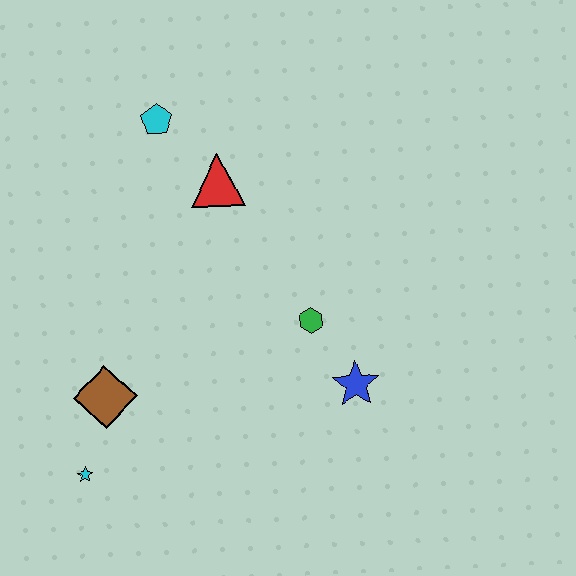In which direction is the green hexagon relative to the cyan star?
The green hexagon is to the right of the cyan star.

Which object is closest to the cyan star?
The brown diamond is closest to the cyan star.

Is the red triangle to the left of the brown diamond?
No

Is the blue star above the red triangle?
No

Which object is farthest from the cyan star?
The cyan pentagon is farthest from the cyan star.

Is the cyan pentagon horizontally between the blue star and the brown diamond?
Yes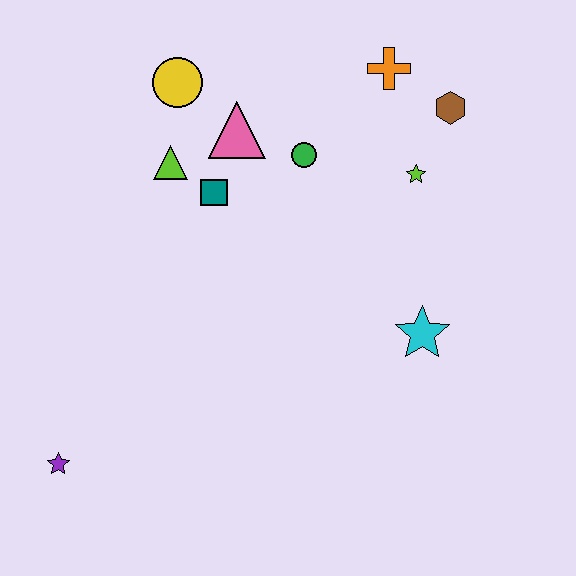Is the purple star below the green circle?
Yes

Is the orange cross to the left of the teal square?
No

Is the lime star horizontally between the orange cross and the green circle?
No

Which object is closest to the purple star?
The teal square is closest to the purple star.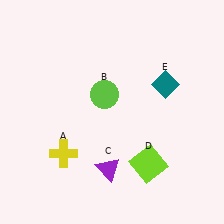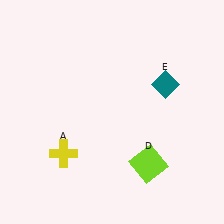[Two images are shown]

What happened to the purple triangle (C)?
The purple triangle (C) was removed in Image 2. It was in the bottom-left area of Image 1.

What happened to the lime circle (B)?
The lime circle (B) was removed in Image 2. It was in the top-left area of Image 1.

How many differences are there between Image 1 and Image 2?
There are 2 differences between the two images.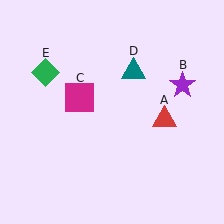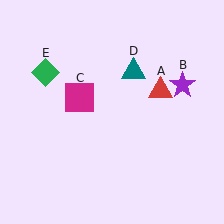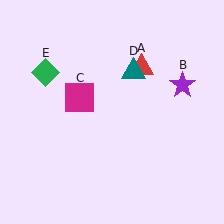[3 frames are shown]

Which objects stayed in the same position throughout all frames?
Purple star (object B) and magenta square (object C) and teal triangle (object D) and green diamond (object E) remained stationary.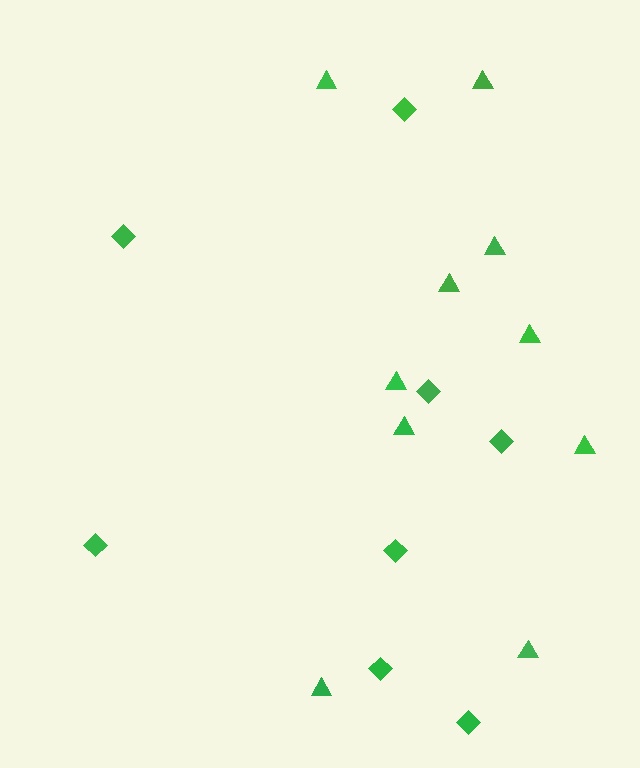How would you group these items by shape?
There are 2 groups: one group of triangles (10) and one group of diamonds (8).